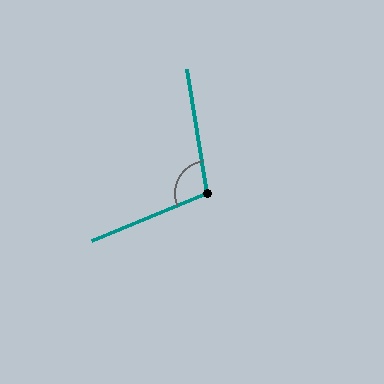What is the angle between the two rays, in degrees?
Approximately 104 degrees.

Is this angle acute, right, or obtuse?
It is obtuse.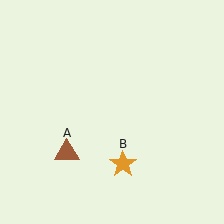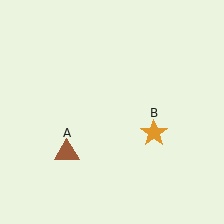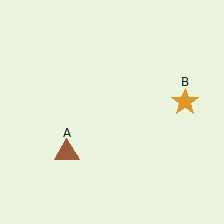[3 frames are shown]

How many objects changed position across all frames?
1 object changed position: orange star (object B).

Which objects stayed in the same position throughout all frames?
Brown triangle (object A) remained stationary.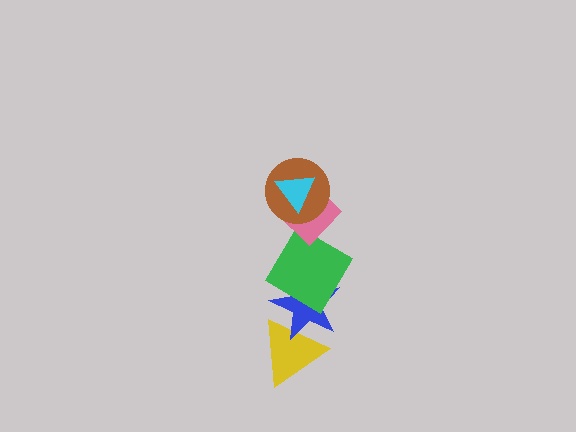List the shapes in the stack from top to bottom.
From top to bottom: the cyan triangle, the brown circle, the pink diamond, the green diamond, the blue star, the yellow triangle.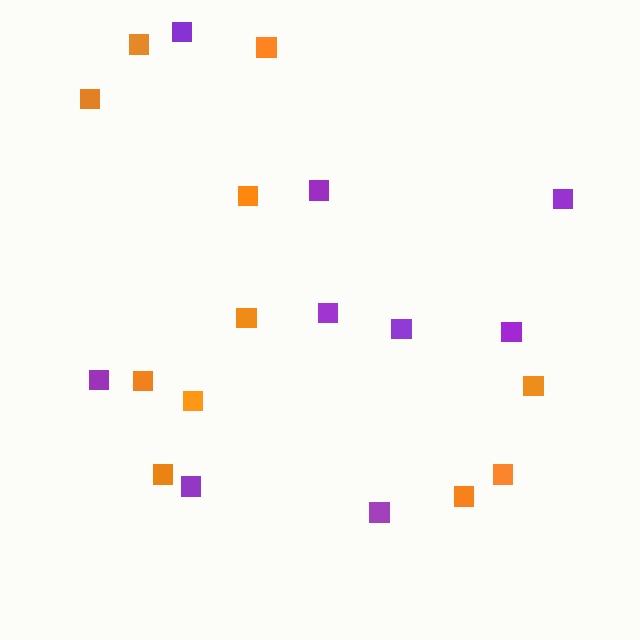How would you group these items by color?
There are 2 groups: one group of orange squares (11) and one group of purple squares (9).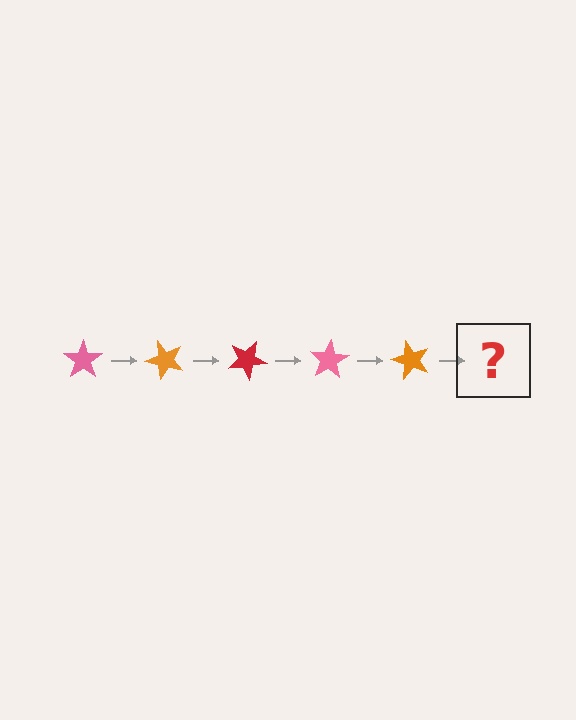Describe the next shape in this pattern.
It should be a red star, rotated 250 degrees from the start.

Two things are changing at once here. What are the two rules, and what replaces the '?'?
The two rules are that it rotates 50 degrees each step and the color cycles through pink, orange, and red. The '?' should be a red star, rotated 250 degrees from the start.